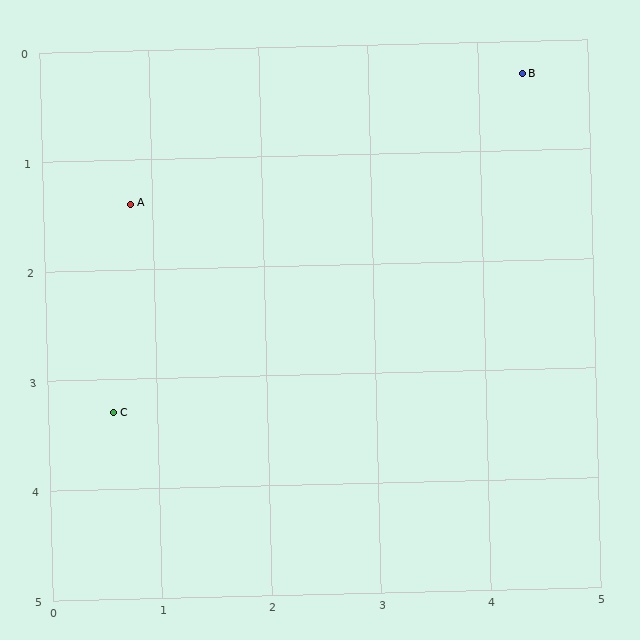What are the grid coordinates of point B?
Point B is at approximately (4.4, 0.3).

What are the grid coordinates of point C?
Point C is at approximately (0.6, 3.3).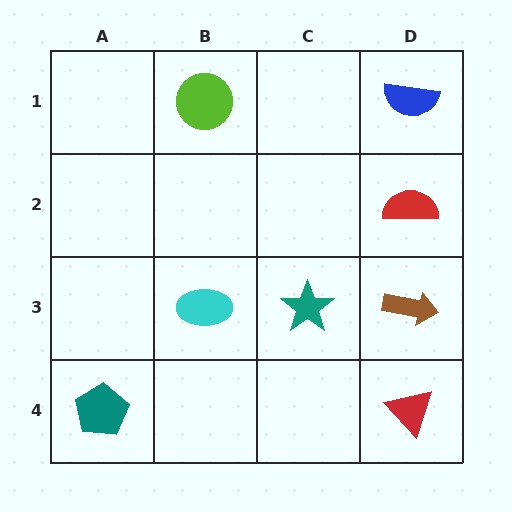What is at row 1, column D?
A blue semicircle.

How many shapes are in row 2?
1 shape.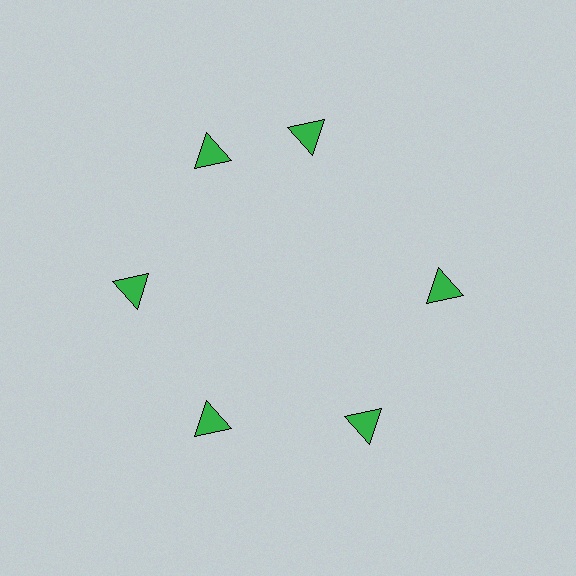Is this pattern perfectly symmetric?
No. The 6 green triangles are arranged in a ring, but one element near the 1 o'clock position is rotated out of alignment along the ring, breaking the 6-fold rotational symmetry.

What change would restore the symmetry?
The symmetry would be restored by rotating it back into even spacing with its neighbors so that all 6 triangles sit at equal angles and equal distance from the center.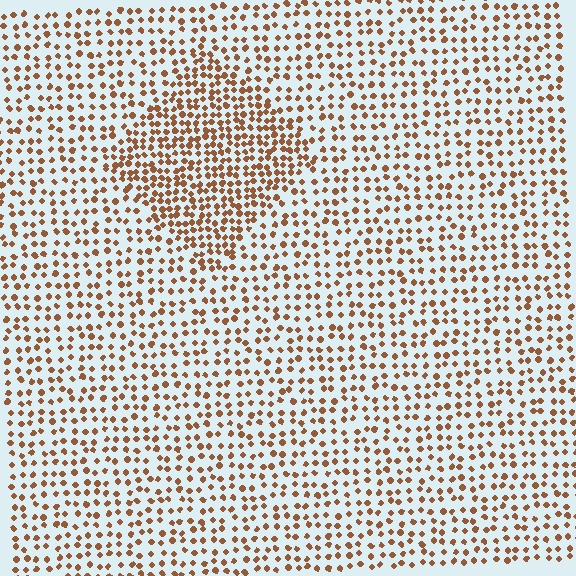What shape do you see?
I see a diamond.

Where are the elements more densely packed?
The elements are more densely packed inside the diamond boundary.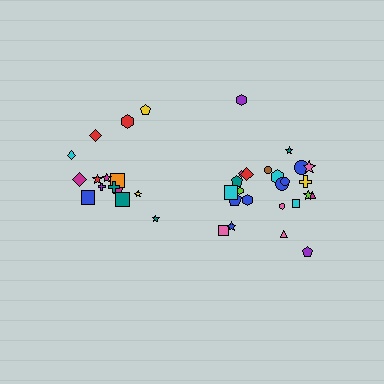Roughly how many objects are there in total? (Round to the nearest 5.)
Roughly 40 objects in total.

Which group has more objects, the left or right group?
The right group.